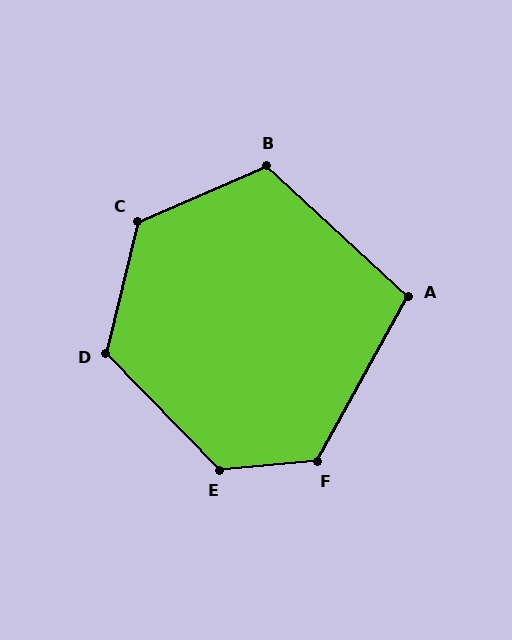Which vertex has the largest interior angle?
E, at approximately 130 degrees.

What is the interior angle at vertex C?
Approximately 127 degrees (obtuse).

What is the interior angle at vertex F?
Approximately 124 degrees (obtuse).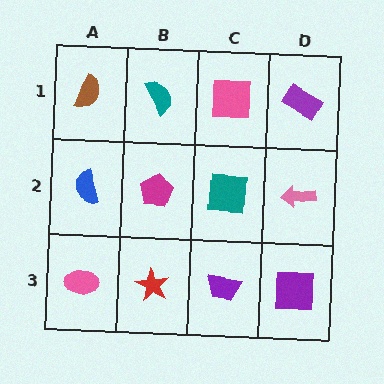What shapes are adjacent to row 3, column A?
A blue semicircle (row 2, column A), a red star (row 3, column B).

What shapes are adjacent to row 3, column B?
A magenta pentagon (row 2, column B), a pink ellipse (row 3, column A), a purple trapezoid (row 3, column C).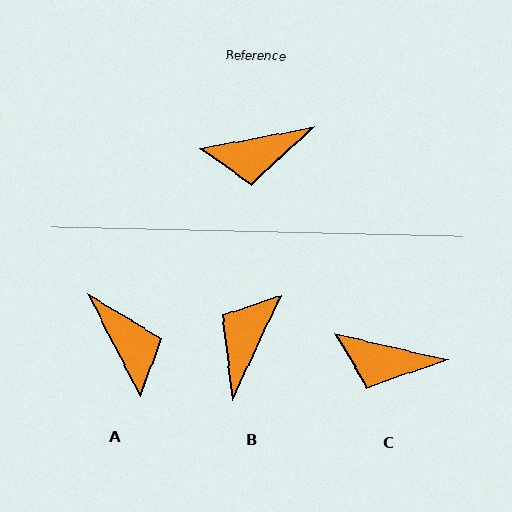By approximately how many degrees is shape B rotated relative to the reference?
Approximately 126 degrees clockwise.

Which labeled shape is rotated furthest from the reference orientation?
B, about 126 degrees away.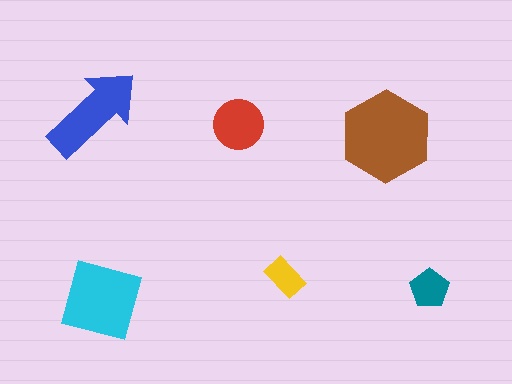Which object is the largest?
The brown hexagon.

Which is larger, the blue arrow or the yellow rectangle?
The blue arrow.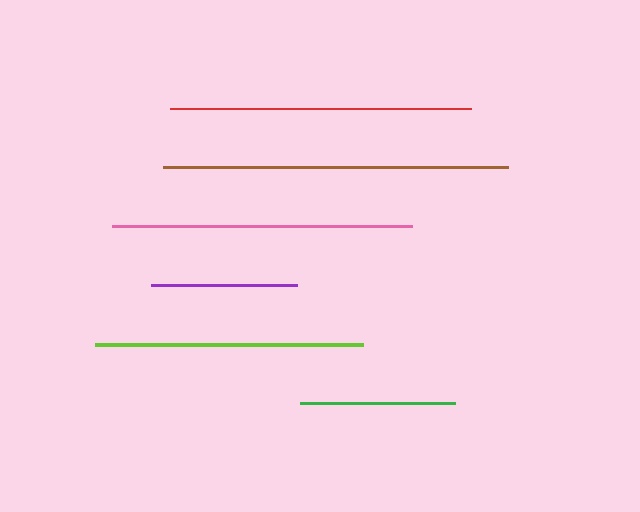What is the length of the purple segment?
The purple segment is approximately 146 pixels long.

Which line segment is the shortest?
The purple line is the shortest at approximately 146 pixels.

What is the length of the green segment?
The green segment is approximately 155 pixels long.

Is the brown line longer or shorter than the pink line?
The brown line is longer than the pink line.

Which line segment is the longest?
The brown line is the longest at approximately 345 pixels.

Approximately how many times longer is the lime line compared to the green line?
The lime line is approximately 1.7 times the length of the green line.